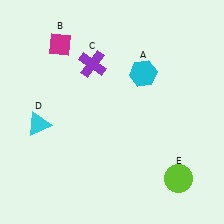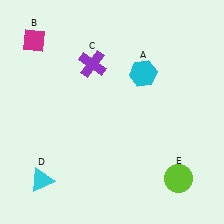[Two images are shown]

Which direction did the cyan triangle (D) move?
The cyan triangle (D) moved down.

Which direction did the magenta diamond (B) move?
The magenta diamond (B) moved left.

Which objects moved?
The objects that moved are: the magenta diamond (B), the cyan triangle (D).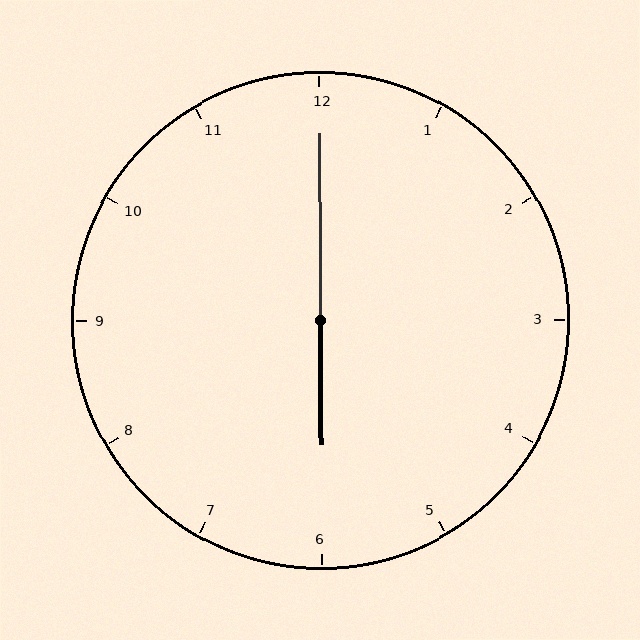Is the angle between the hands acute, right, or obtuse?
It is obtuse.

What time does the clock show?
6:00.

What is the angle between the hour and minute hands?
Approximately 180 degrees.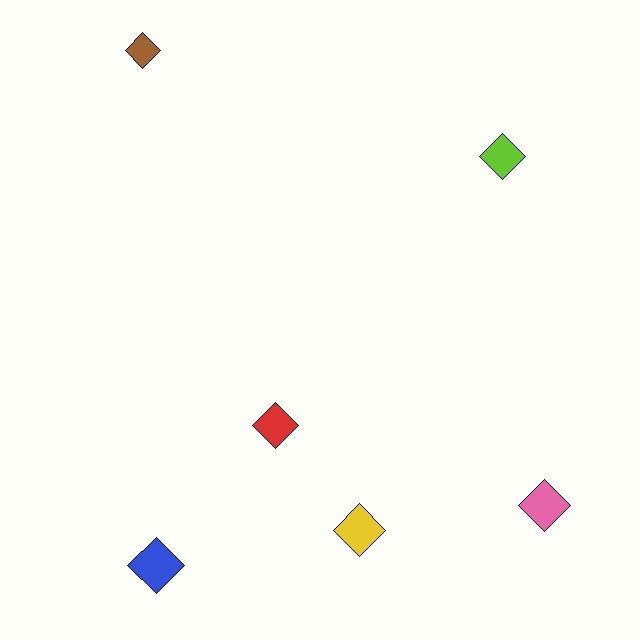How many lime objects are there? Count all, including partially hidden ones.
There is 1 lime object.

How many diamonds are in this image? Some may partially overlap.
There are 6 diamonds.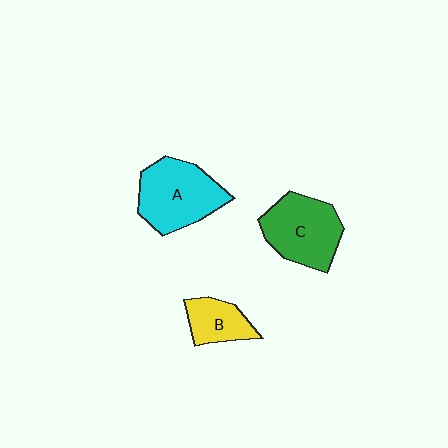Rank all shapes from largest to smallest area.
From largest to smallest: A (cyan), C (green), B (yellow).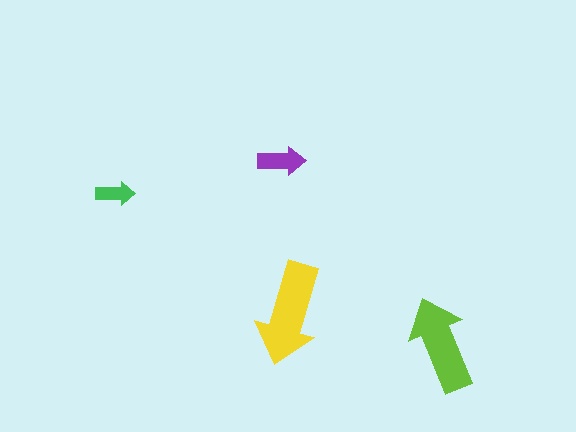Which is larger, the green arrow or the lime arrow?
The lime one.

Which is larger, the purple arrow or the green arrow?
The purple one.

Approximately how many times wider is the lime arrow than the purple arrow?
About 2 times wider.